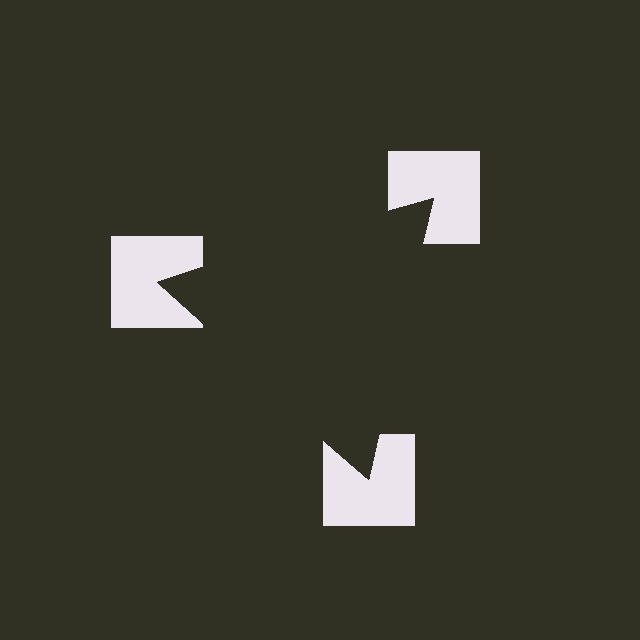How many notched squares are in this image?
There are 3 — one at each vertex of the illusory triangle.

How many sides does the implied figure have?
3 sides.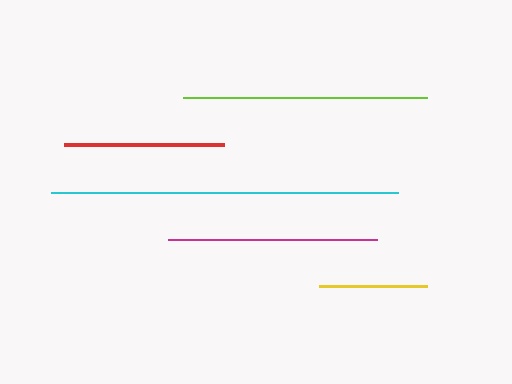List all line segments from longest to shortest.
From longest to shortest: cyan, lime, magenta, red, yellow.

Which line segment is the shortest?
The yellow line is the shortest at approximately 108 pixels.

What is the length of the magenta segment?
The magenta segment is approximately 210 pixels long.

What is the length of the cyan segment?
The cyan segment is approximately 347 pixels long.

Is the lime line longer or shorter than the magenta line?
The lime line is longer than the magenta line.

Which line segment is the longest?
The cyan line is the longest at approximately 347 pixels.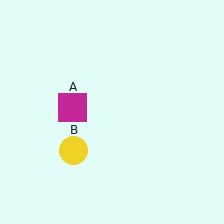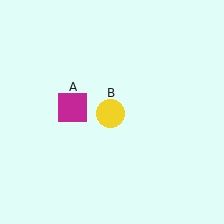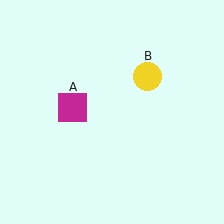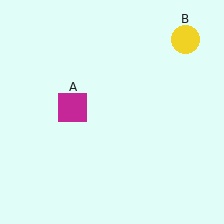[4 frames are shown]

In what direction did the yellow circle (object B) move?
The yellow circle (object B) moved up and to the right.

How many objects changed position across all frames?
1 object changed position: yellow circle (object B).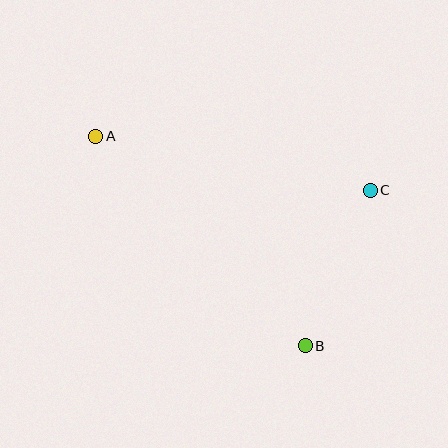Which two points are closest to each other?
Points B and C are closest to each other.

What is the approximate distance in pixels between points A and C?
The distance between A and C is approximately 280 pixels.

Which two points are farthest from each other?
Points A and B are farthest from each other.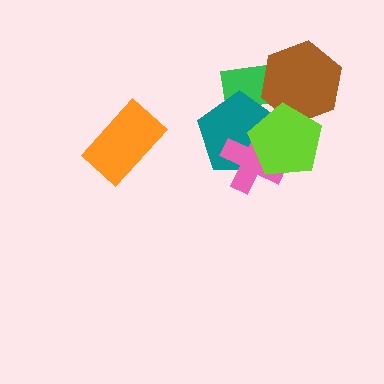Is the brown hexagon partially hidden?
Yes, it is partially covered by another shape.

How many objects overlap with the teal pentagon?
3 objects overlap with the teal pentagon.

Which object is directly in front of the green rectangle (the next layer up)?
The brown hexagon is directly in front of the green rectangle.